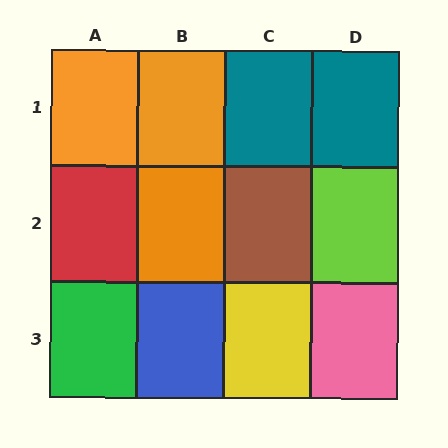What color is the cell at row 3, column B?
Blue.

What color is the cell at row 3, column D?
Pink.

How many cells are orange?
3 cells are orange.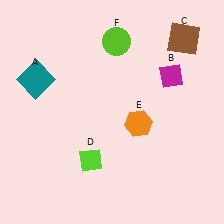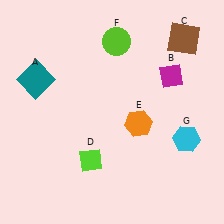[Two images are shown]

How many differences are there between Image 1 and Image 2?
There is 1 difference between the two images.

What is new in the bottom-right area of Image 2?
A cyan hexagon (G) was added in the bottom-right area of Image 2.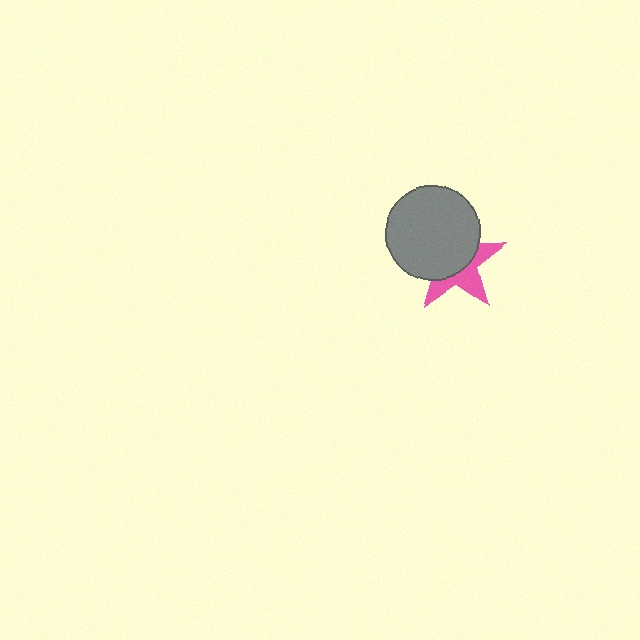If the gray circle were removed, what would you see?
You would see the complete pink star.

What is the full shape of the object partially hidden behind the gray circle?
The partially hidden object is a pink star.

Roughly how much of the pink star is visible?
A small part of it is visible (roughly 41%).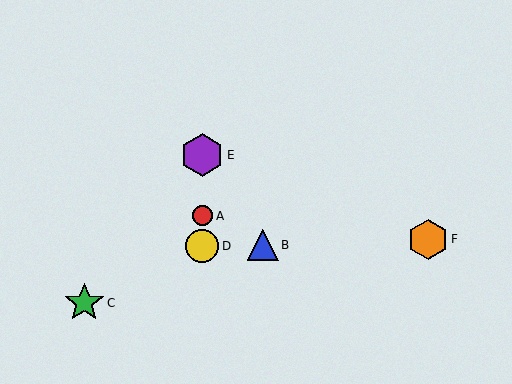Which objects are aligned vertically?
Objects A, D, E are aligned vertically.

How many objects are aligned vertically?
3 objects (A, D, E) are aligned vertically.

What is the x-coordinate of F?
Object F is at x≈428.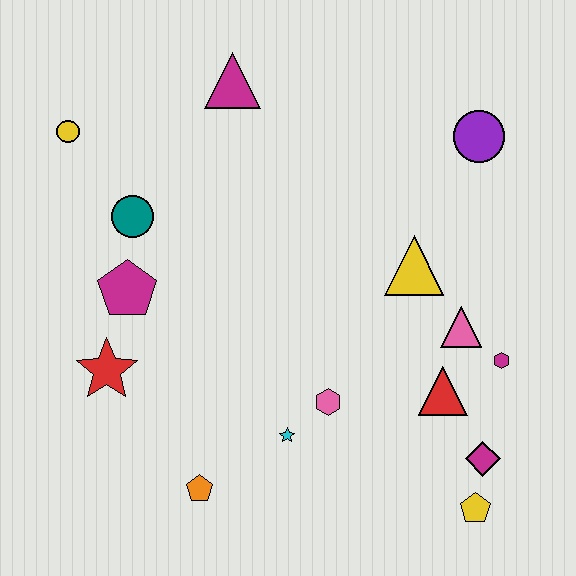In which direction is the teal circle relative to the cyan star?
The teal circle is above the cyan star.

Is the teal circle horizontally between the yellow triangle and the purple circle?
No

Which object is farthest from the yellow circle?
The yellow pentagon is farthest from the yellow circle.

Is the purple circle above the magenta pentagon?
Yes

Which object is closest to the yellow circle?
The teal circle is closest to the yellow circle.